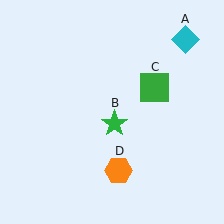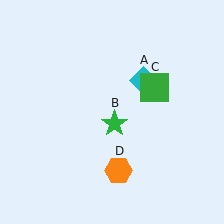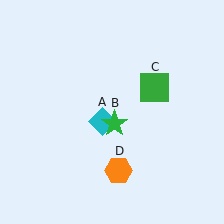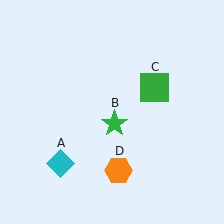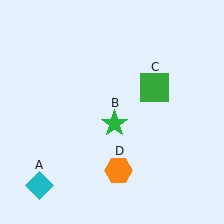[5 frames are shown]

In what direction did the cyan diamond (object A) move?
The cyan diamond (object A) moved down and to the left.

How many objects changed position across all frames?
1 object changed position: cyan diamond (object A).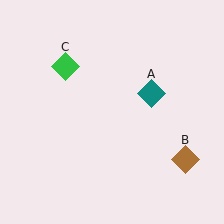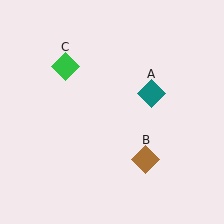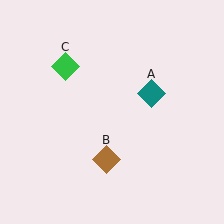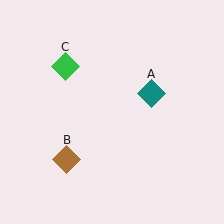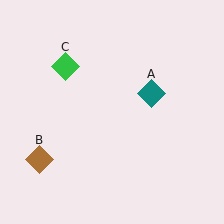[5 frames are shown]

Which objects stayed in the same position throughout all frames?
Teal diamond (object A) and green diamond (object C) remained stationary.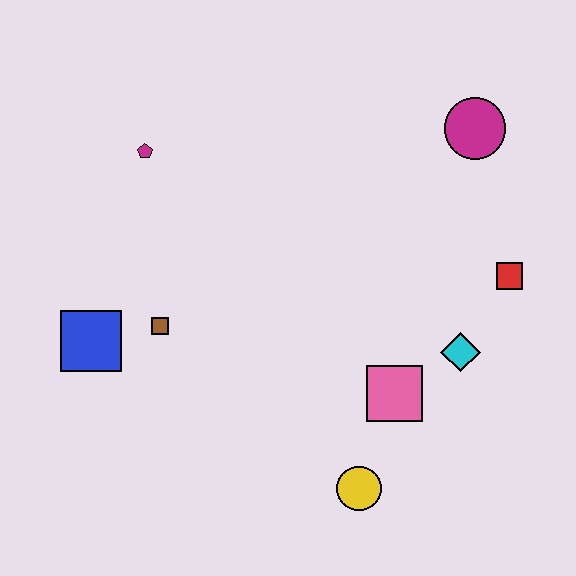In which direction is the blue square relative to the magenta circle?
The blue square is to the left of the magenta circle.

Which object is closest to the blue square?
The brown square is closest to the blue square.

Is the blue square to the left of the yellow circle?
Yes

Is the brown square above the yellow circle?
Yes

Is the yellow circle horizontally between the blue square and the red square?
Yes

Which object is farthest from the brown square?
The magenta circle is farthest from the brown square.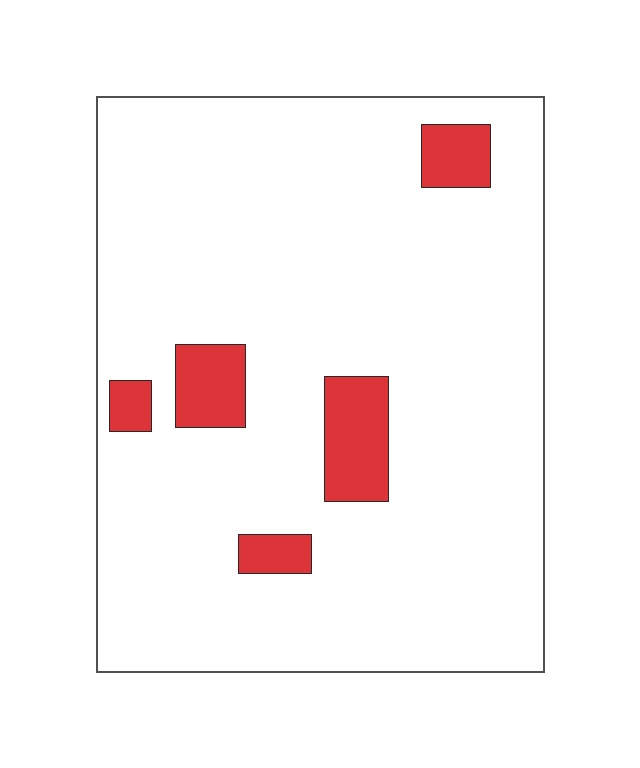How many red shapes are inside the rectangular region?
5.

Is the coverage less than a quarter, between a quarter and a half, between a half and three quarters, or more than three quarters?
Less than a quarter.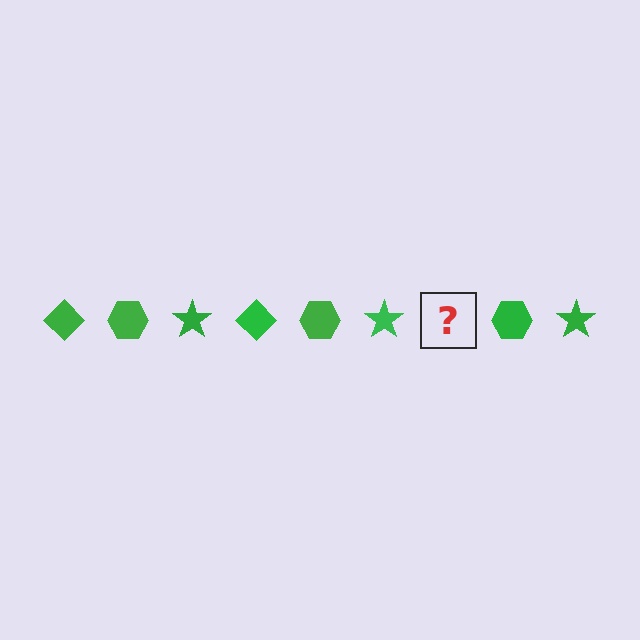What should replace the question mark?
The question mark should be replaced with a green diamond.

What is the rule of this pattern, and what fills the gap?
The rule is that the pattern cycles through diamond, hexagon, star shapes in green. The gap should be filled with a green diamond.